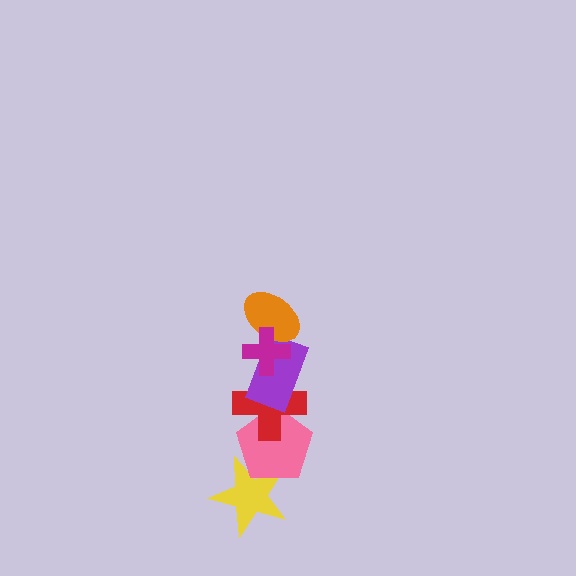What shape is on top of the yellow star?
The pink pentagon is on top of the yellow star.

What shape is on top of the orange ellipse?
The magenta cross is on top of the orange ellipse.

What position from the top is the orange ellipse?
The orange ellipse is 2nd from the top.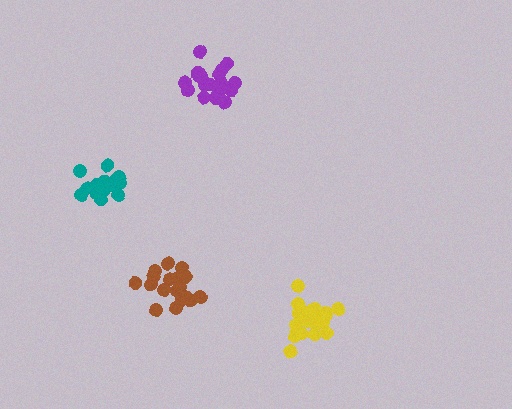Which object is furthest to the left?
The teal cluster is leftmost.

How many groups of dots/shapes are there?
There are 4 groups.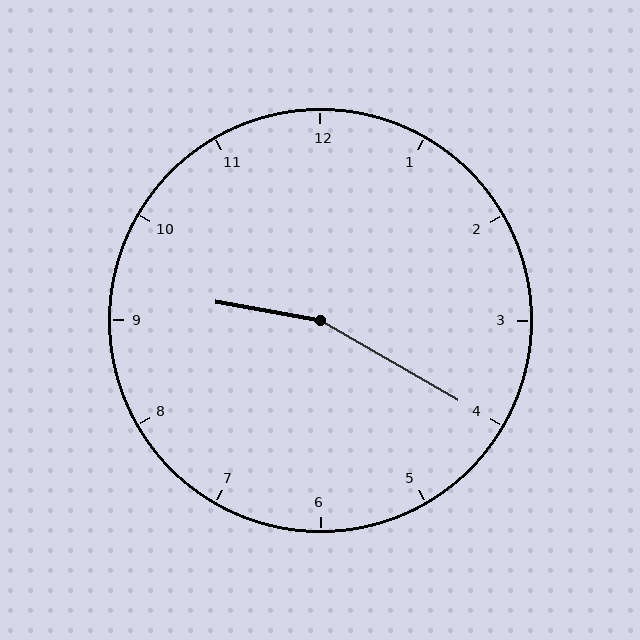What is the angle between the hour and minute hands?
Approximately 160 degrees.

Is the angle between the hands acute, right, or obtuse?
It is obtuse.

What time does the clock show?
9:20.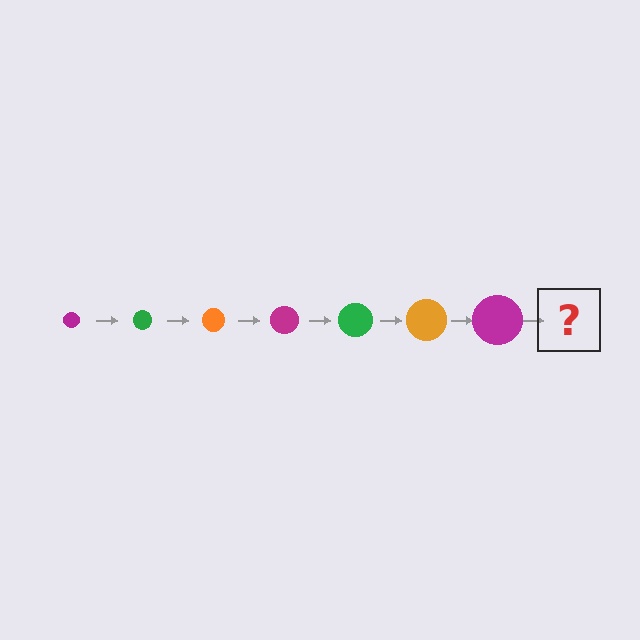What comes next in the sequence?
The next element should be a green circle, larger than the previous one.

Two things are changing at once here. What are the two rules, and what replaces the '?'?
The two rules are that the circle grows larger each step and the color cycles through magenta, green, and orange. The '?' should be a green circle, larger than the previous one.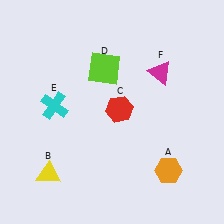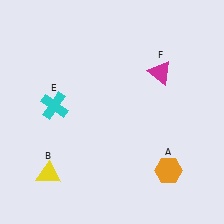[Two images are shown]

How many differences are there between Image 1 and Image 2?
There are 2 differences between the two images.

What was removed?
The lime square (D), the red hexagon (C) were removed in Image 2.